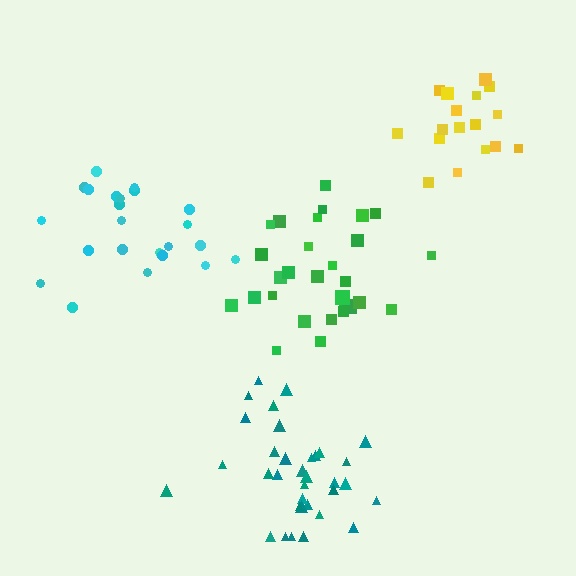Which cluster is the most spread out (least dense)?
Cyan.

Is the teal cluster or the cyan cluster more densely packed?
Teal.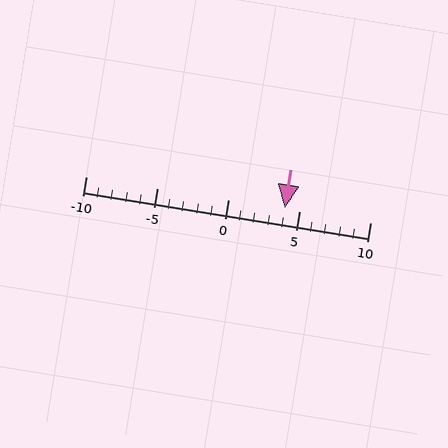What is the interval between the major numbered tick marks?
The major tick marks are spaced 5 units apart.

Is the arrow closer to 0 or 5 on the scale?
The arrow is closer to 5.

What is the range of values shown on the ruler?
The ruler shows values from -10 to 10.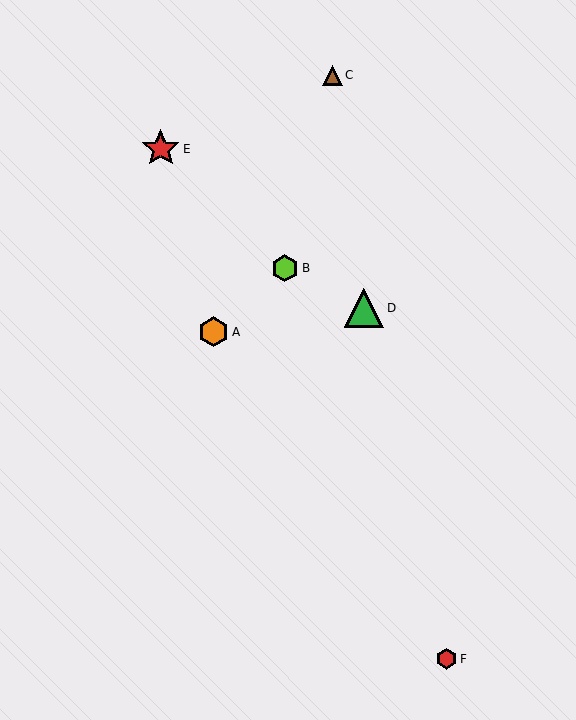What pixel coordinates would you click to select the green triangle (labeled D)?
Click at (364, 308) to select the green triangle D.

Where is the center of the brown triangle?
The center of the brown triangle is at (332, 75).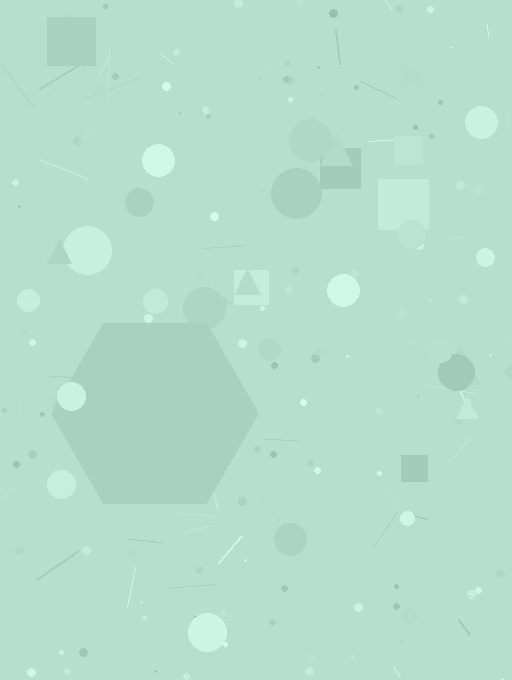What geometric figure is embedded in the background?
A hexagon is embedded in the background.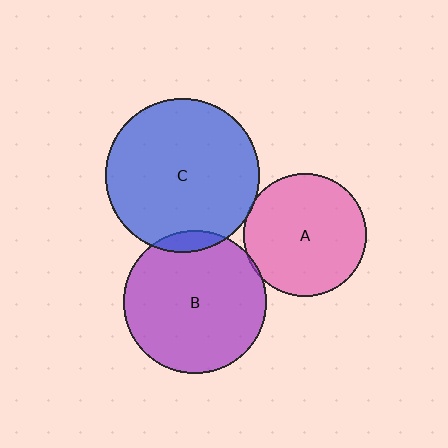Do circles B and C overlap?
Yes.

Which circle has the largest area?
Circle C (blue).